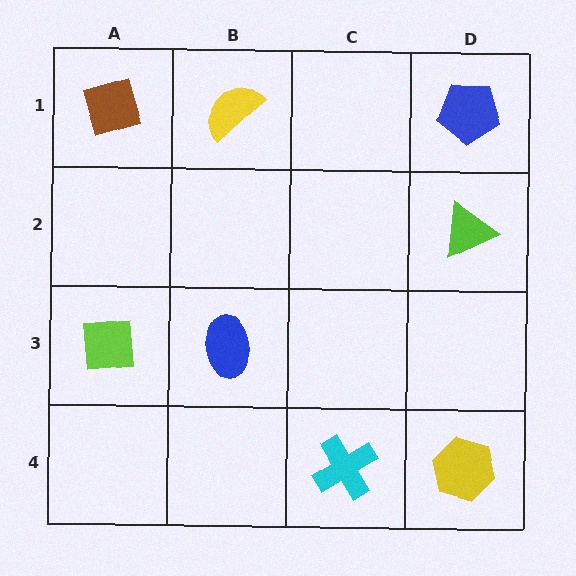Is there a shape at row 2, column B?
No, that cell is empty.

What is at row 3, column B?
A blue ellipse.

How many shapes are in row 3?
2 shapes.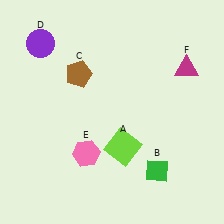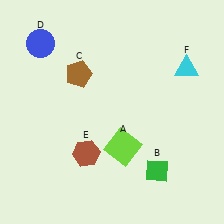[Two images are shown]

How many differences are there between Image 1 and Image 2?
There are 3 differences between the two images.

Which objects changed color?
D changed from purple to blue. E changed from pink to brown. F changed from magenta to cyan.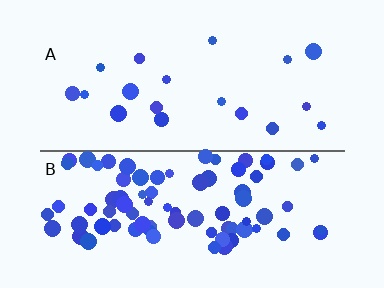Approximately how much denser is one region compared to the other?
Approximately 4.5× — region B over region A.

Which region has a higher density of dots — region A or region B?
B (the bottom).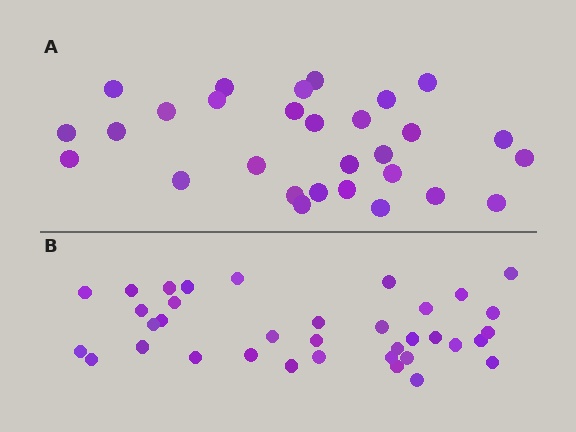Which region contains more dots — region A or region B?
Region B (the bottom region) has more dots.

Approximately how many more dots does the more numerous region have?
Region B has roughly 8 or so more dots than region A.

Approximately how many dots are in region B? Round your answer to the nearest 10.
About 40 dots. (The exact count is 36, which rounds to 40.)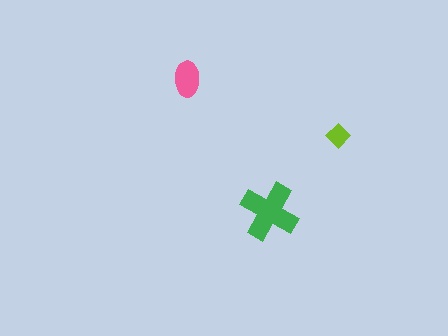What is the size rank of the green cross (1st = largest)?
1st.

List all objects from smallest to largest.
The lime diamond, the pink ellipse, the green cross.